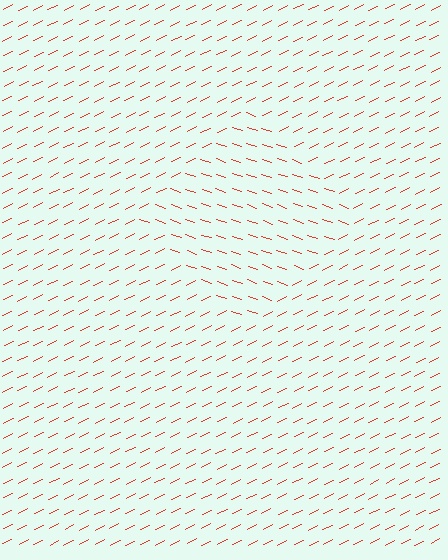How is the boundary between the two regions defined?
The boundary is defined purely by a change in line orientation (approximately 45 degrees difference). All lines are the same color and thickness.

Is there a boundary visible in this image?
Yes, there is a texture boundary formed by a change in line orientation.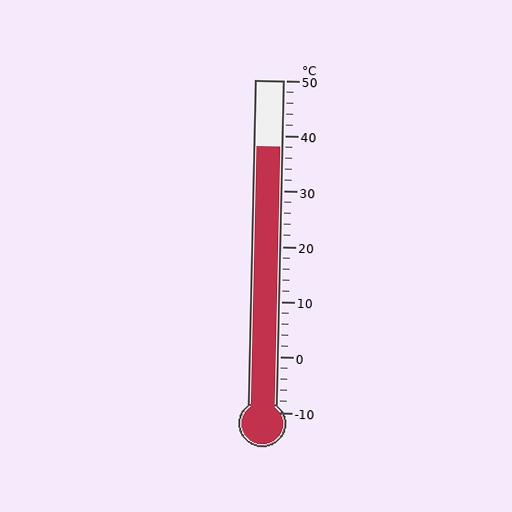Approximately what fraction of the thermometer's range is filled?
The thermometer is filled to approximately 80% of its range.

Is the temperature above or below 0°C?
The temperature is above 0°C.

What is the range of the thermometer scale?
The thermometer scale ranges from -10°C to 50°C.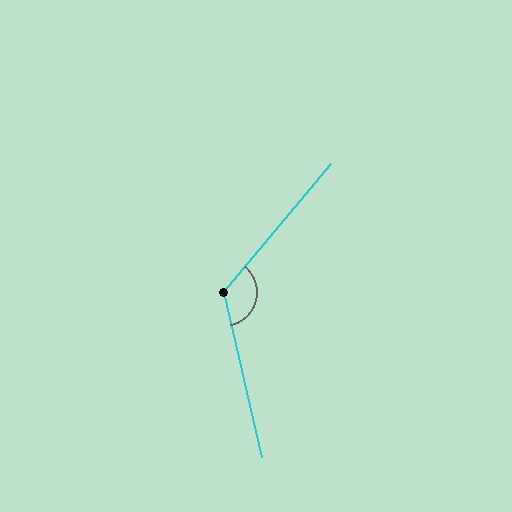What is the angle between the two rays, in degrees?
Approximately 127 degrees.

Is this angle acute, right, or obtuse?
It is obtuse.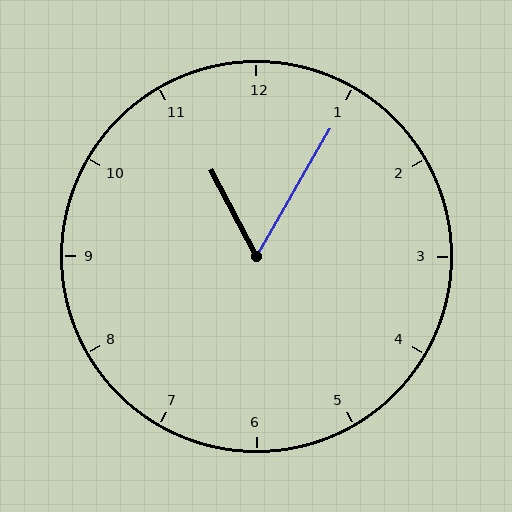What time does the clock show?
11:05.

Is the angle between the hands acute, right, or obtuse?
It is acute.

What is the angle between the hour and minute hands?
Approximately 58 degrees.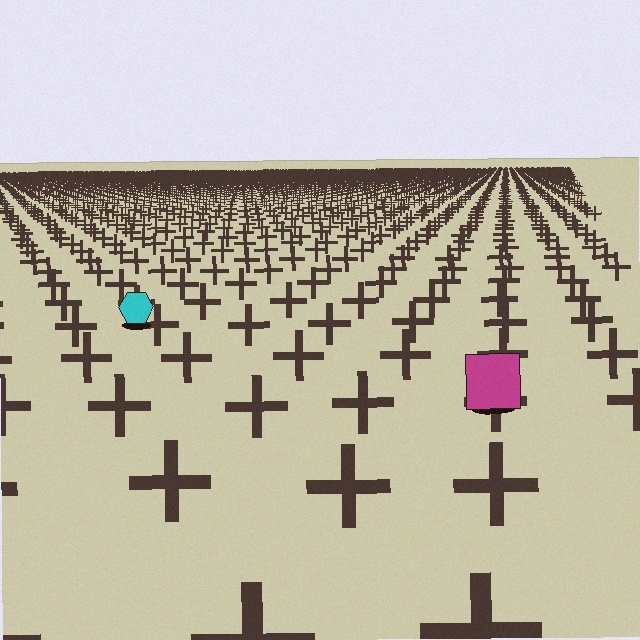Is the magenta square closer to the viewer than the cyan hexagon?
Yes. The magenta square is closer — you can tell from the texture gradient: the ground texture is coarser near it.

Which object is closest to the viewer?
The magenta square is closest. The texture marks near it are larger and more spread out.